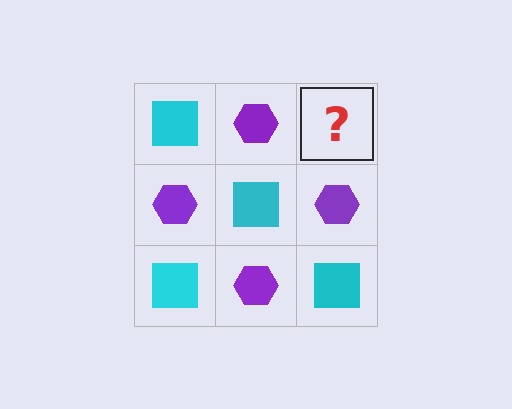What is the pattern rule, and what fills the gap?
The rule is that it alternates cyan square and purple hexagon in a checkerboard pattern. The gap should be filled with a cyan square.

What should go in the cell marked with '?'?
The missing cell should contain a cyan square.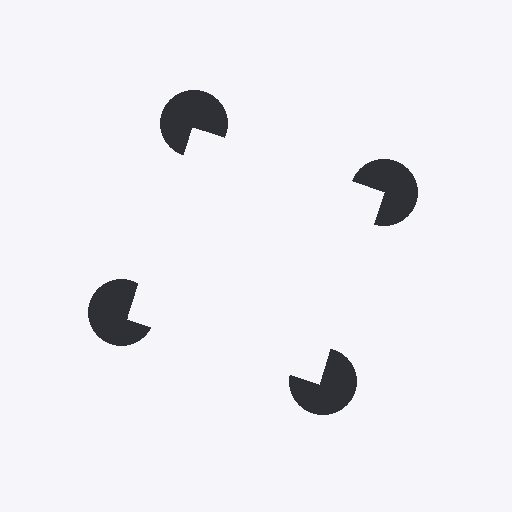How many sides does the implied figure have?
4 sides.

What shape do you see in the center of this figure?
An illusory square — its edges are inferred from the aligned wedge cuts in the pac-man discs, not physically drawn.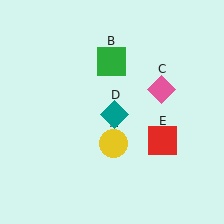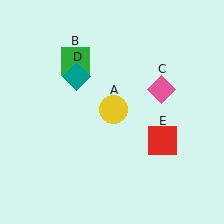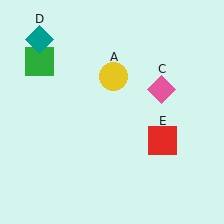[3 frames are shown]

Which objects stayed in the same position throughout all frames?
Pink diamond (object C) and red square (object E) remained stationary.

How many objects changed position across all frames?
3 objects changed position: yellow circle (object A), green square (object B), teal diamond (object D).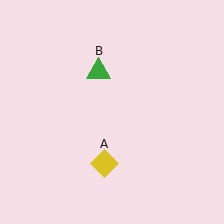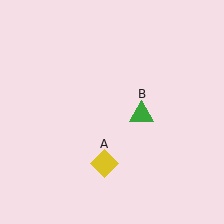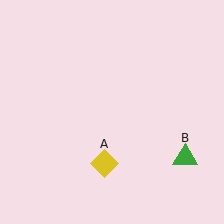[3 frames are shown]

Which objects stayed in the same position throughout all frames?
Yellow diamond (object A) remained stationary.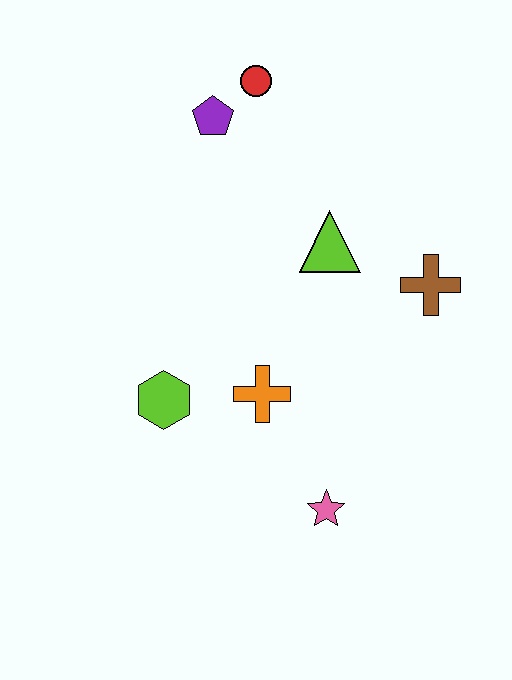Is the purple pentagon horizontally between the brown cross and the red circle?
No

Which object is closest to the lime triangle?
The brown cross is closest to the lime triangle.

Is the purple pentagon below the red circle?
Yes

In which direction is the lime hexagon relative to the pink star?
The lime hexagon is to the left of the pink star.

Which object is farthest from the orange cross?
The red circle is farthest from the orange cross.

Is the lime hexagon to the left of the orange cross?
Yes